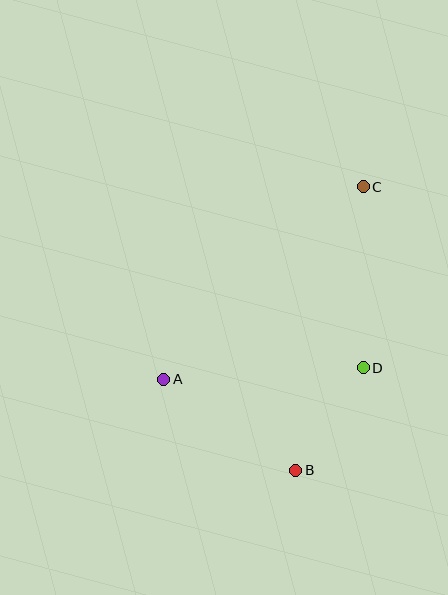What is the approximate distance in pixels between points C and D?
The distance between C and D is approximately 181 pixels.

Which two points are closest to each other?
Points B and D are closest to each other.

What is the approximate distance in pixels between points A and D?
The distance between A and D is approximately 200 pixels.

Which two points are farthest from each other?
Points B and C are farthest from each other.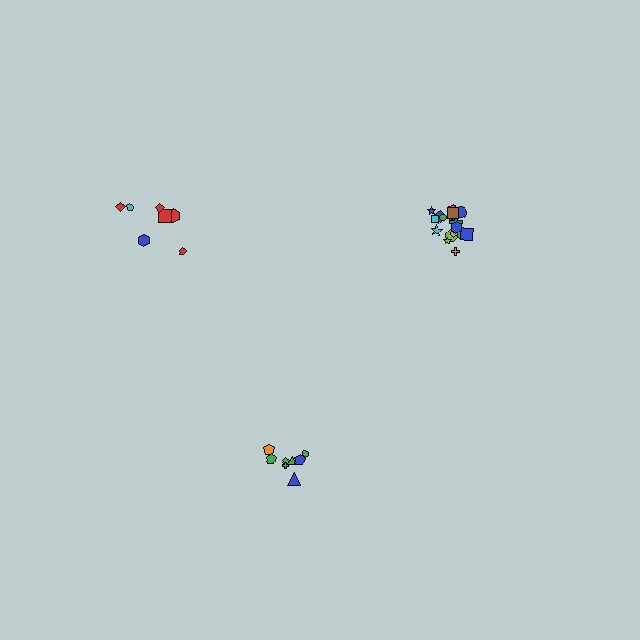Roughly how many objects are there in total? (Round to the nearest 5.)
Roughly 35 objects in total.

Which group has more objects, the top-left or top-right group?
The top-right group.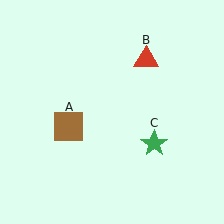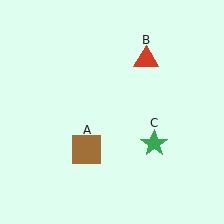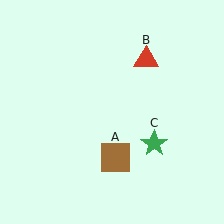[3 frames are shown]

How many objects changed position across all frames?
1 object changed position: brown square (object A).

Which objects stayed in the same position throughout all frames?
Red triangle (object B) and green star (object C) remained stationary.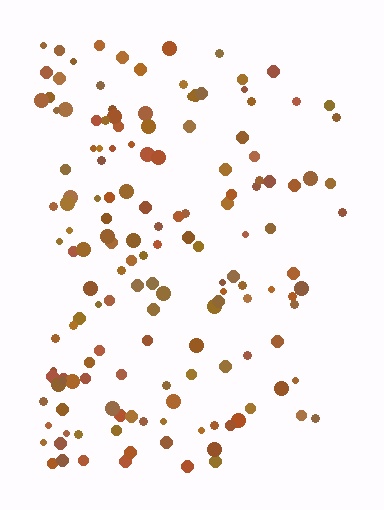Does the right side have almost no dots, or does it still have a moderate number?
Still a moderate number, just noticeably fewer than the left.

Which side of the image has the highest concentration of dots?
The left.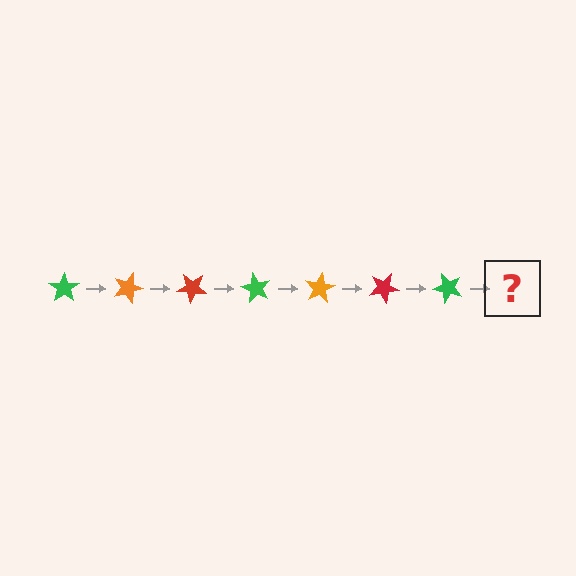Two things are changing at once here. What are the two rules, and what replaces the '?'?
The two rules are that it rotates 20 degrees each step and the color cycles through green, orange, and red. The '?' should be an orange star, rotated 140 degrees from the start.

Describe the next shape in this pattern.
It should be an orange star, rotated 140 degrees from the start.